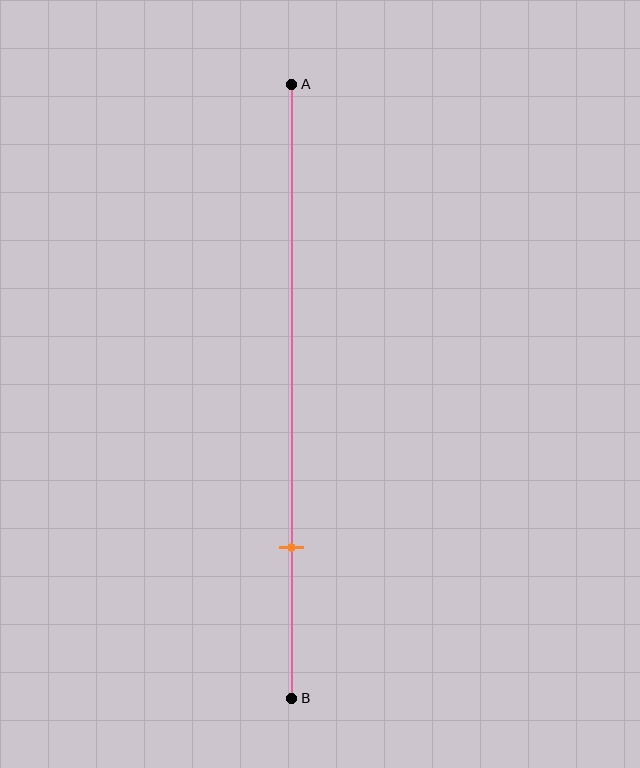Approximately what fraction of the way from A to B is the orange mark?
The orange mark is approximately 75% of the way from A to B.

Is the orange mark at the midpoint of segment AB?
No, the mark is at about 75% from A, not at the 50% midpoint.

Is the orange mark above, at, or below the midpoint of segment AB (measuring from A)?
The orange mark is below the midpoint of segment AB.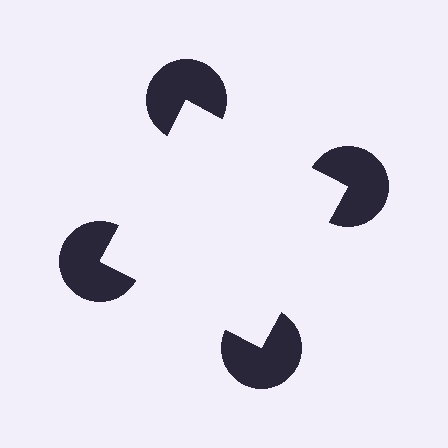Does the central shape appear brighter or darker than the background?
It typically appears slightly brighter than the background, even though no actual brightness change is drawn.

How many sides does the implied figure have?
4 sides.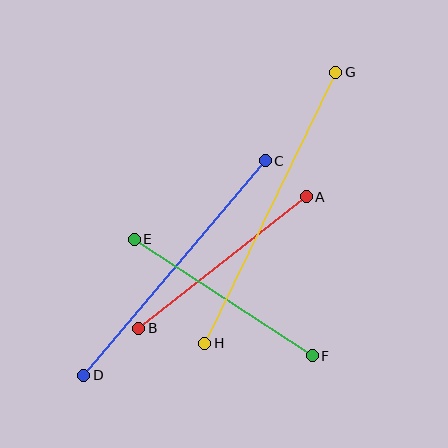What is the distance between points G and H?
The distance is approximately 301 pixels.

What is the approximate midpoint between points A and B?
The midpoint is at approximately (222, 262) pixels.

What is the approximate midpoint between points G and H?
The midpoint is at approximately (270, 208) pixels.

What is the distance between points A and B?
The distance is approximately 213 pixels.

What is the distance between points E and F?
The distance is approximately 213 pixels.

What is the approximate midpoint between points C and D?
The midpoint is at approximately (174, 268) pixels.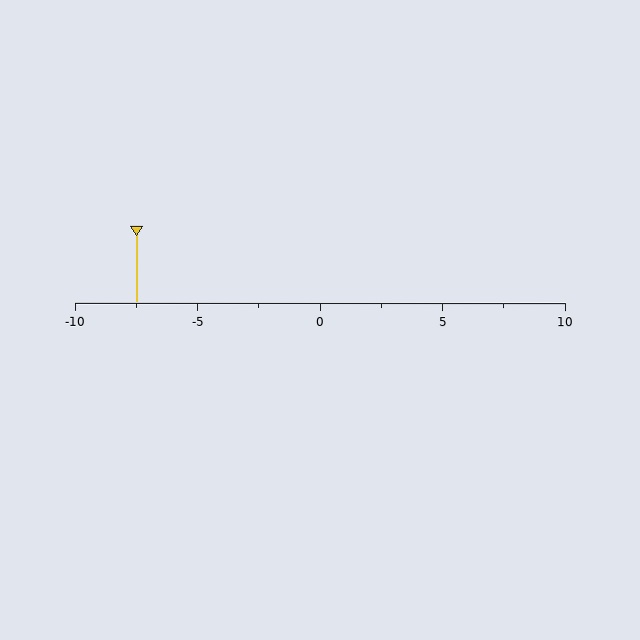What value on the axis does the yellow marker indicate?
The marker indicates approximately -7.5.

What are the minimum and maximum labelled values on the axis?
The axis runs from -10 to 10.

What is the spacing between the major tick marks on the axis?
The major ticks are spaced 5 apart.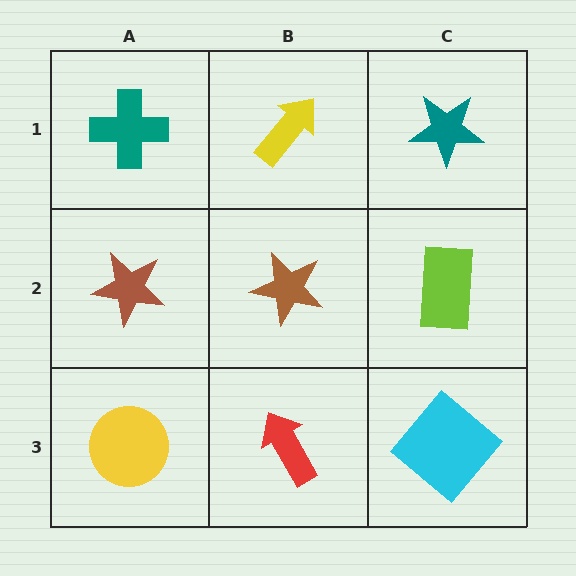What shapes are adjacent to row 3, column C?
A lime rectangle (row 2, column C), a red arrow (row 3, column B).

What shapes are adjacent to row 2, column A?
A teal cross (row 1, column A), a yellow circle (row 3, column A), a brown star (row 2, column B).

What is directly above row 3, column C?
A lime rectangle.